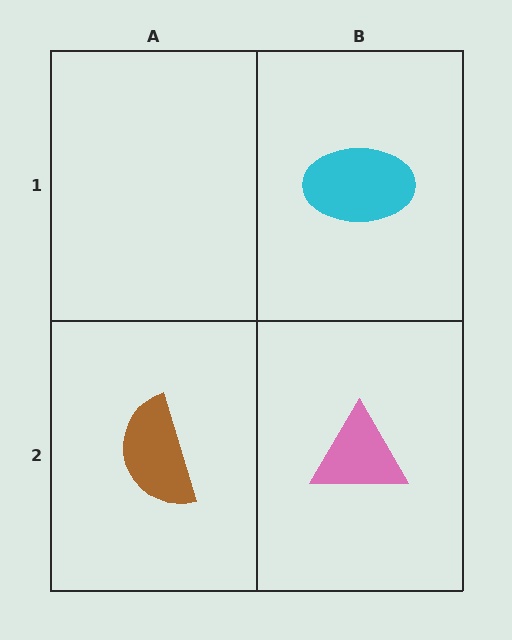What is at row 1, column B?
A cyan ellipse.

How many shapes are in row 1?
1 shape.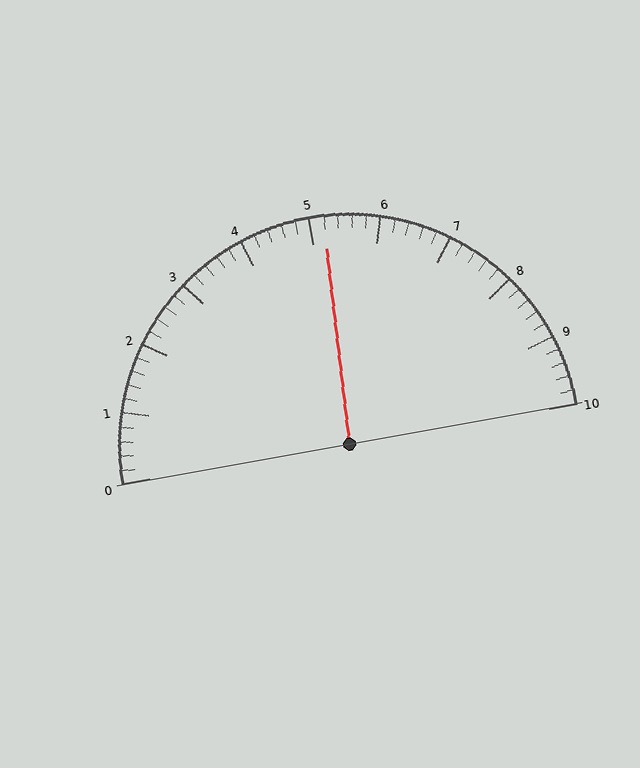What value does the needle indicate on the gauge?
The needle indicates approximately 5.2.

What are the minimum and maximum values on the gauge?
The gauge ranges from 0 to 10.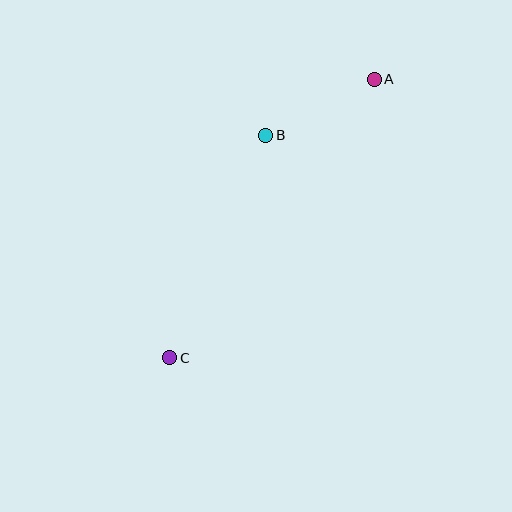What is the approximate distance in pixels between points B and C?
The distance between B and C is approximately 242 pixels.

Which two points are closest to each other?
Points A and B are closest to each other.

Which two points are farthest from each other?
Points A and C are farthest from each other.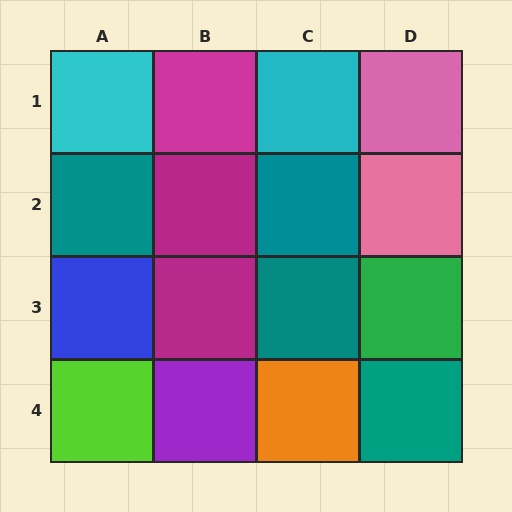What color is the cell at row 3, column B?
Magenta.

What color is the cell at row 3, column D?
Green.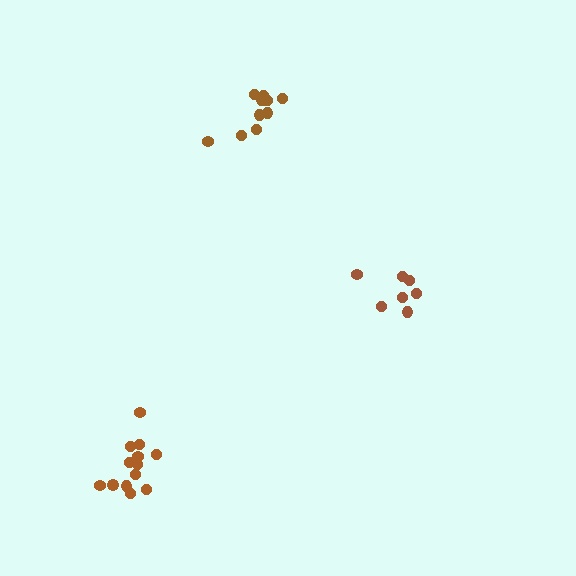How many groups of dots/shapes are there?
There are 3 groups.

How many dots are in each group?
Group 1: 7 dots, Group 2: 13 dots, Group 3: 11 dots (31 total).